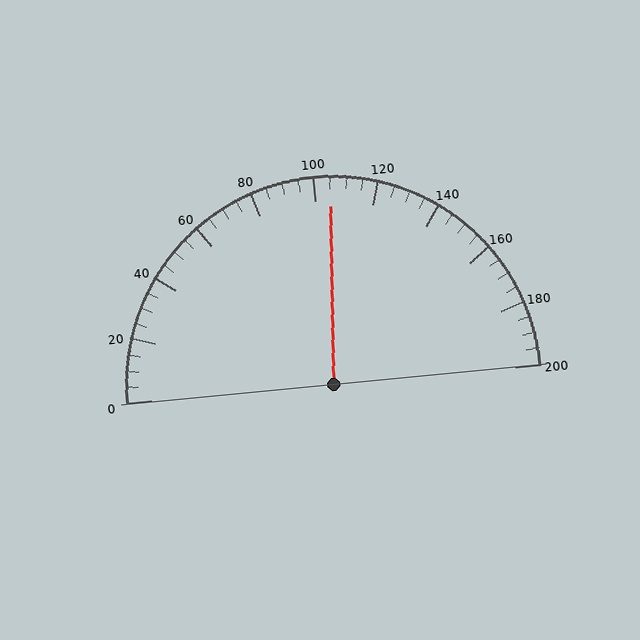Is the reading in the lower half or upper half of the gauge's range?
The reading is in the upper half of the range (0 to 200).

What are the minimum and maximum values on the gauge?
The gauge ranges from 0 to 200.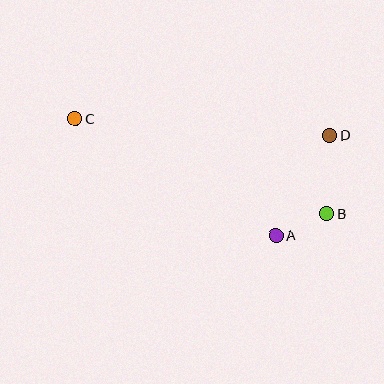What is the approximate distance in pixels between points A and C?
The distance between A and C is approximately 232 pixels.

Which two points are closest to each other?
Points A and B are closest to each other.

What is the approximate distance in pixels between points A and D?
The distance between A and D is approximately 114 pixels.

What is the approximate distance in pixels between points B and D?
The distance between B and D is approximately 78 pixels.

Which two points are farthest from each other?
Points B and C are farthest from each other.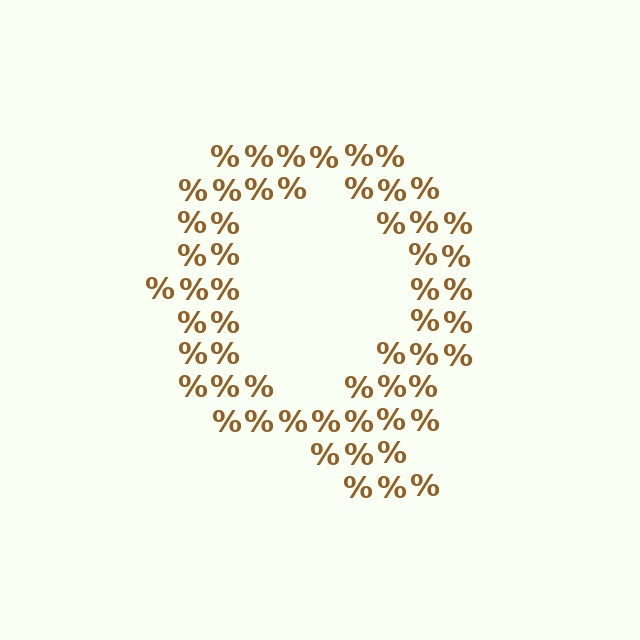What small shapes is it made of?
It is made of small percent signs.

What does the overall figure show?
The overall figure shows the letter Q.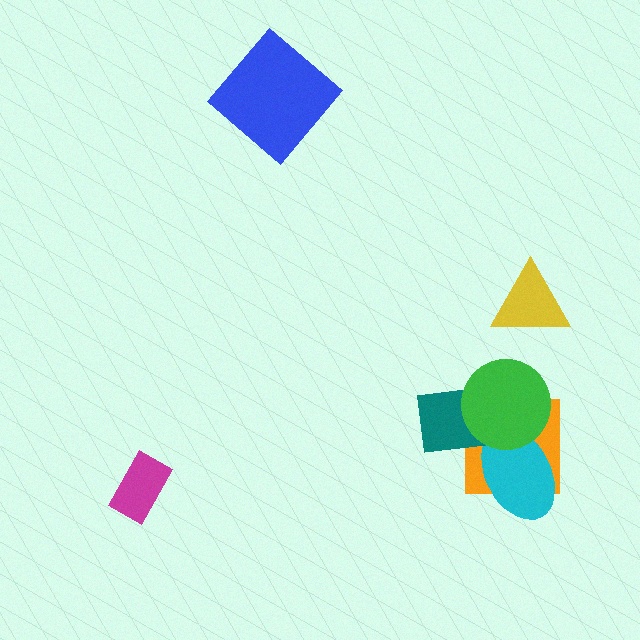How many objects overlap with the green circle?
3 objects overlap with the green circle.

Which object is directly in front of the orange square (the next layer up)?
The cyan ellipse is directly in front of the orange square.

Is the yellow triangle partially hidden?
No, no other shape covers it.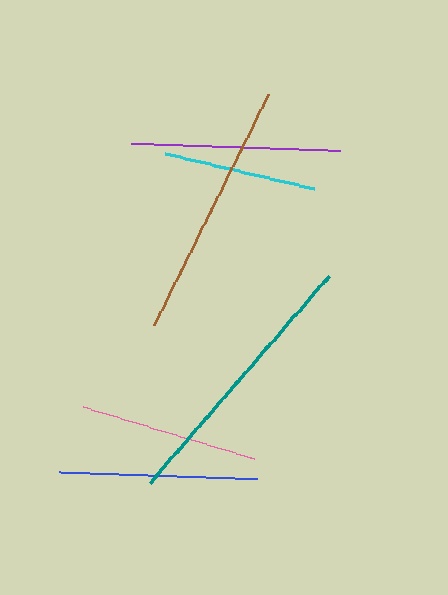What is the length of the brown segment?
The brown segment is approximately 257 pixels long.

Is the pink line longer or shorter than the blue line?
The blue line is longer than the pink line.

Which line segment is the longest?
The teal line is the longest at approximately 274 pixels.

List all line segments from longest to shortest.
From longest to shortest: teal, brown, purple, blue, pink, cyan.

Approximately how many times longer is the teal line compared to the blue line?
The teal line is approximately 1.4 times the length of the blue line.